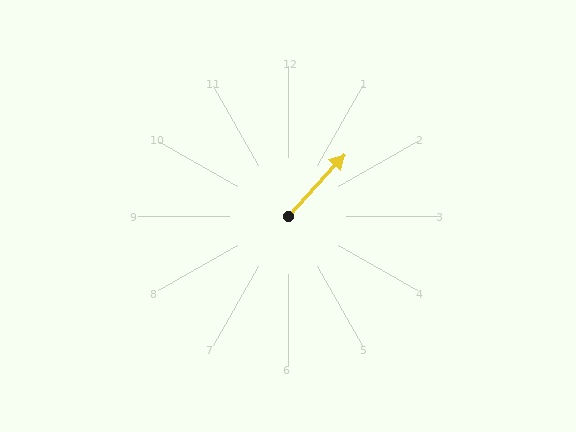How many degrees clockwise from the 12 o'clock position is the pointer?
Approximately 43 degrees.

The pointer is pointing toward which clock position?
Roughly 1 o'clock.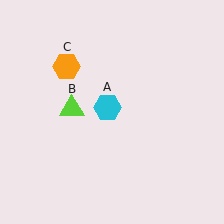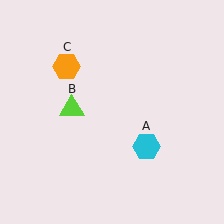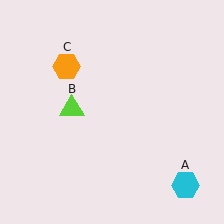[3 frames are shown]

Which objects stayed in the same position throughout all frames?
Lime triangle (object B) and orange hexagon (object C) remained stationary.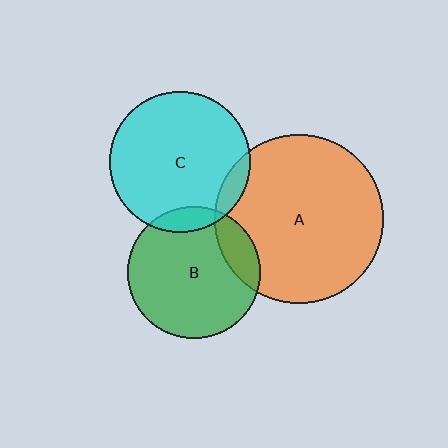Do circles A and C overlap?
Yes.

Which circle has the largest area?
Circle A (orange).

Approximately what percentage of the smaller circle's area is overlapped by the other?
Approximately 10%.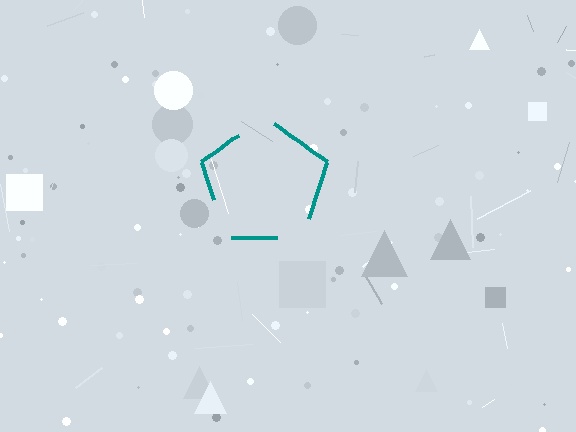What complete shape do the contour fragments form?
The contour fragments form a pentagon.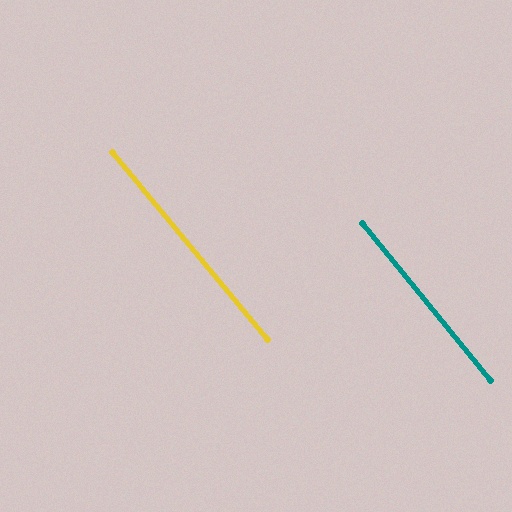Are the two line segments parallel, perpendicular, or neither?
Parallel — their directions differ by only 0.7°.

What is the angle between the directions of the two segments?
Approximately 1 degree.